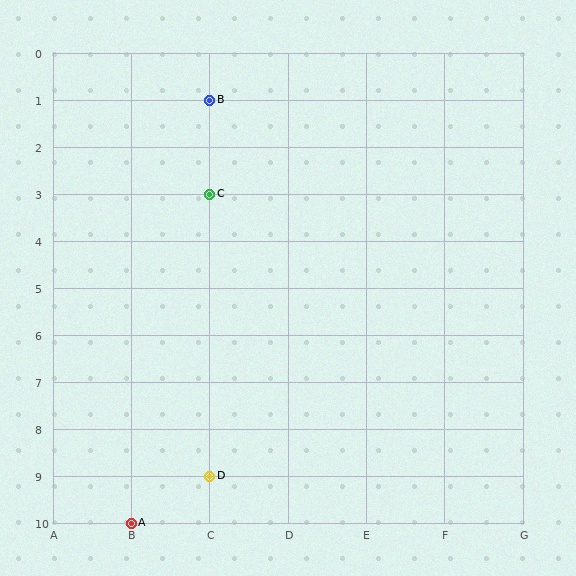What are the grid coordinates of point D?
Point D is at grid coordinates (C, 9).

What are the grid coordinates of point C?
Point C is at grid coordinates (C, 3).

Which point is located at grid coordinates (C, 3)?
Point C is at (C, 3).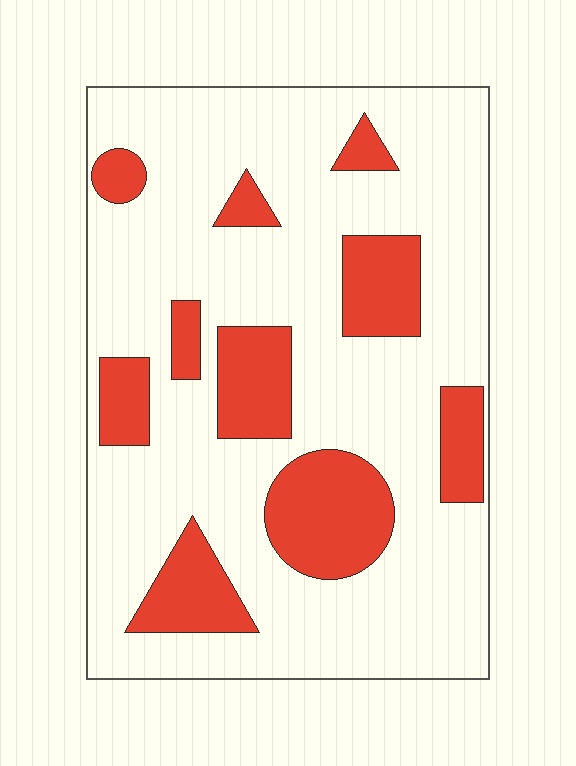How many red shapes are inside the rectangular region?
10.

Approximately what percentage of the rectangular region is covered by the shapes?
Approximately 25%.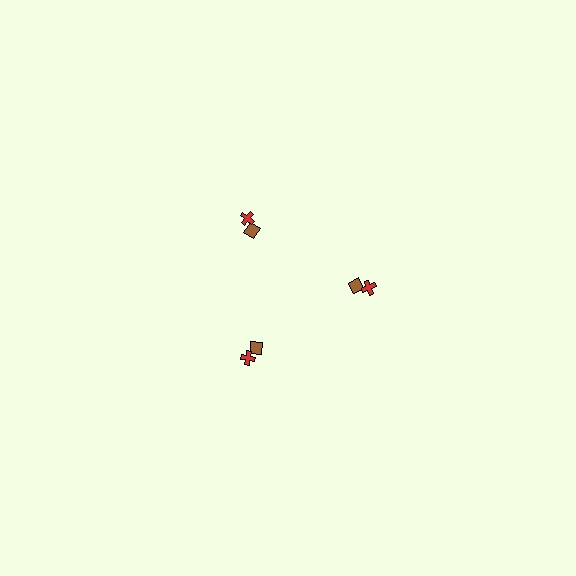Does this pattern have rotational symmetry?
Yes, this pattern has 3-fold rotational symmetry. It looks the same after rotating 120 degrees around the center.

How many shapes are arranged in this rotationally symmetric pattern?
There are 6 shapes, arranged in 3 groups of 2.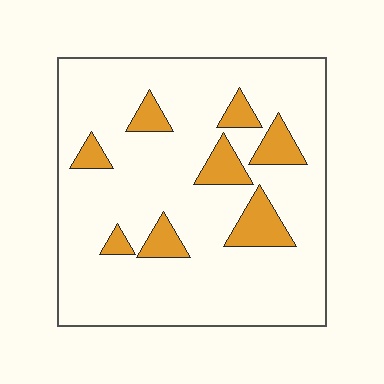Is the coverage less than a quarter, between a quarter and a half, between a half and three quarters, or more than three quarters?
Less than a quarter.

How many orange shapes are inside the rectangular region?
8.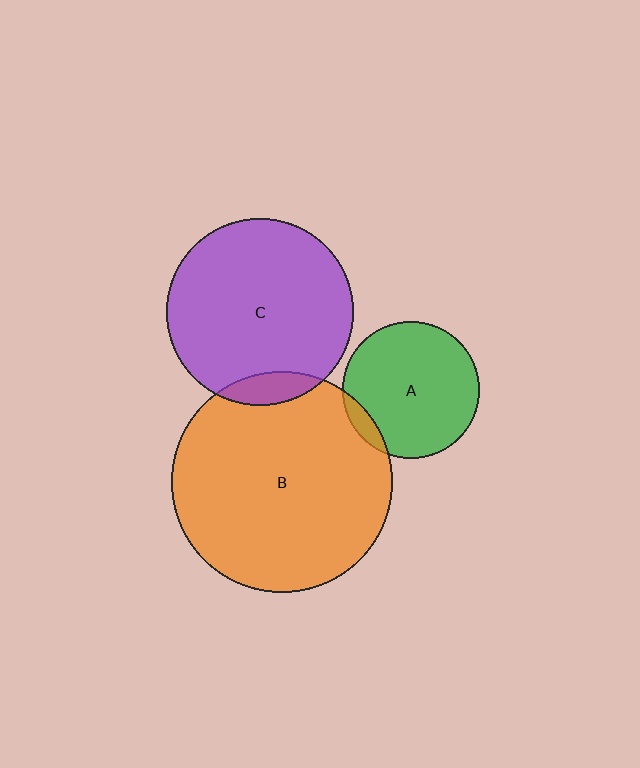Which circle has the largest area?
Circle B (orange).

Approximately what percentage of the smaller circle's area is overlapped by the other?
Approximately 10%.